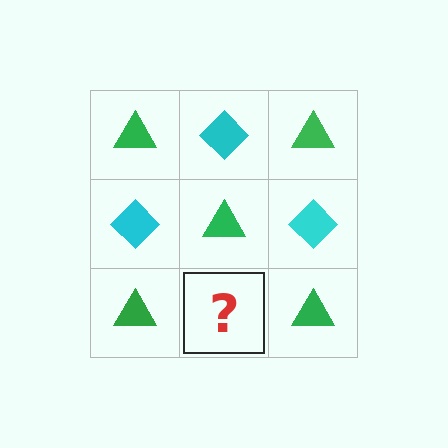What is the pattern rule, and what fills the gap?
The rule is that it alternates green triangle and cyan diamond in a checkerboard pattern. The gap should be filled with a cyan diamond.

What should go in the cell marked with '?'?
The missing cell should contain a cyan diamond.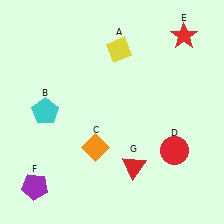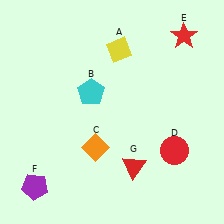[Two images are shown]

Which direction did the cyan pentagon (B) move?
The cyan pentagon (B) moved right.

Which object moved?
The cyan pentagon (B) moved right.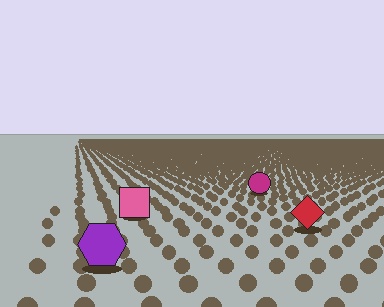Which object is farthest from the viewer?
The magenta circle is farthest from the viewer. It appears smaller and the ground texture around it is denser.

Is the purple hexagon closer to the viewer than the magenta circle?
Yes. The purple hexagon is closer — you can tell from the texture gradient: the ground texture is coarser near it.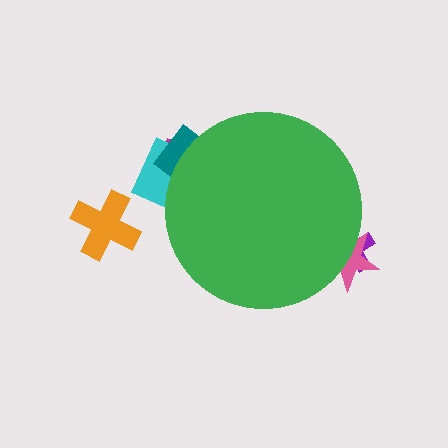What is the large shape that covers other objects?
A green circle.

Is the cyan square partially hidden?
Yes, the cyan square is partially hidden behind the green circle.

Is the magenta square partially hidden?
Yes, the magenta square is partially hidden behind the green circle.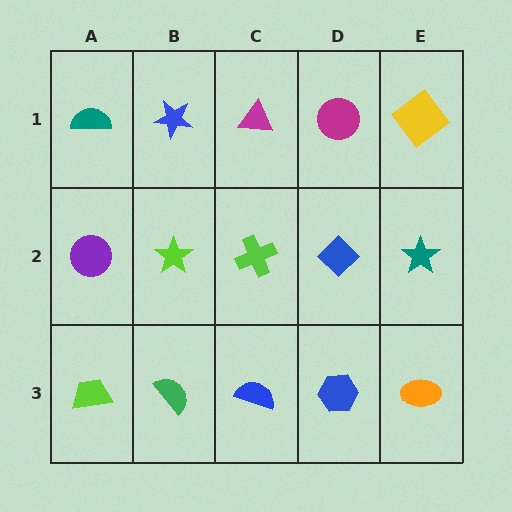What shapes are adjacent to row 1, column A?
A purple circle (row 2, column A), a blue star (row 1, column B).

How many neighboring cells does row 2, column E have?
3.